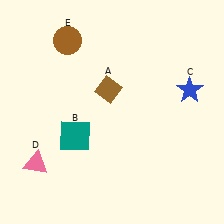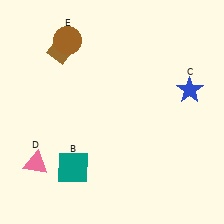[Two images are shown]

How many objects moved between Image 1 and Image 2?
2 objects moved between the two images.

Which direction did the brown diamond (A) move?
The brown diamond (A) moved left.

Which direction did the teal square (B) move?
The teal square (B) moved down.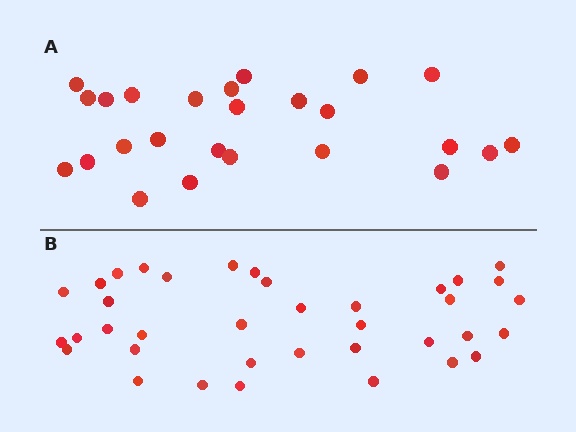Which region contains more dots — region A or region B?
Region B (the bottom region) has more dots.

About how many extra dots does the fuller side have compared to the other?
Region B has roughly 12 or so more dots than region A.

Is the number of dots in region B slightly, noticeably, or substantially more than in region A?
Region B has substantially more. The ratio is roughly 1.5 to 1.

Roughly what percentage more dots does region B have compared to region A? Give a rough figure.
About 50% more.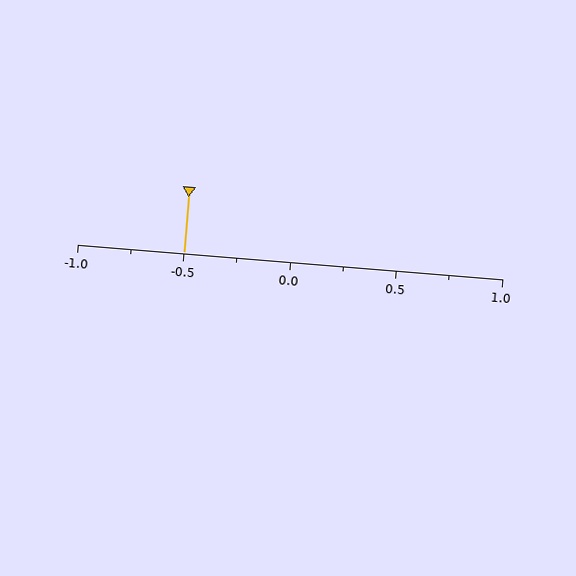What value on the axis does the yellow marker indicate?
The marker indicates approximately -0.5.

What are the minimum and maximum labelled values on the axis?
The axis runs from -1.0 to 1.0.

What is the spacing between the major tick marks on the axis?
The major ticks are spaced 0.5 apart.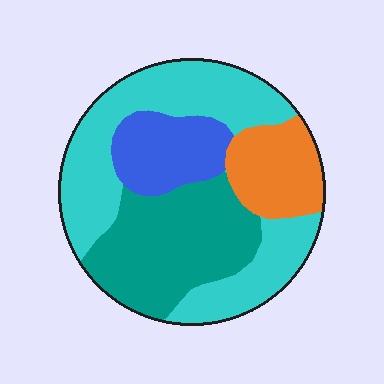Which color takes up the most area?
Cyan, at roughly 40%.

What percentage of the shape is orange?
Orange covers around 15% of the shape.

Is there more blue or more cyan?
Cyan.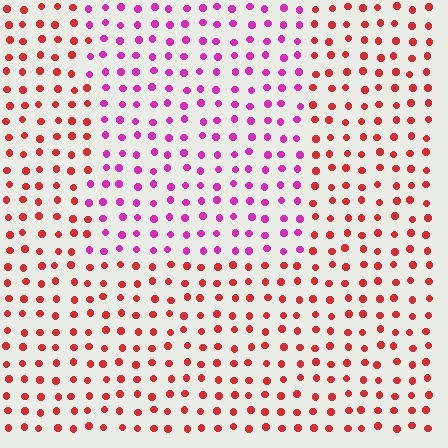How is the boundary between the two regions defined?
The boundary is defined purely by a slight shift in hue (about 49 degrees). Spacing, size, and orientation are identical on both sides.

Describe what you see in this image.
The image is filled with small red elements in a uniform arrangement. A rectangle-shaped region is visible where the elements are tinted to a slightly different hue, forming a subtle color boundary.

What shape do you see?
I see a rectangle.